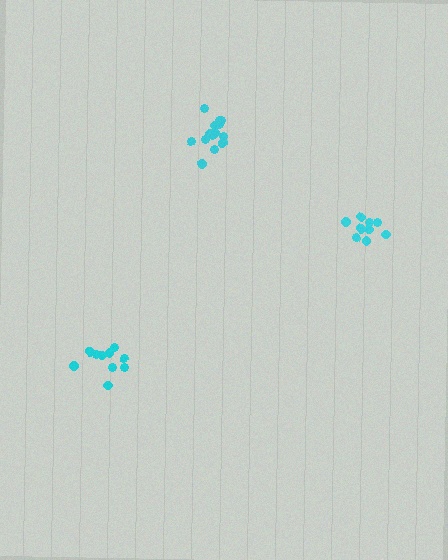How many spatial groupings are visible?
There are 3 spatial groupings.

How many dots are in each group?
Group 1: 14 dots, Group 2: 10 dots, Group 3: 9 dots (33 total).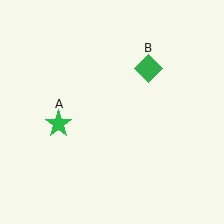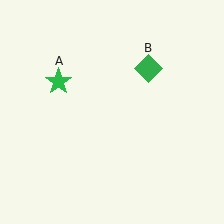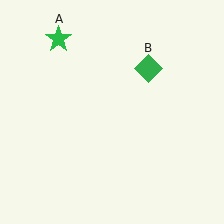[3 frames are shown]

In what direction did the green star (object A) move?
The green star (object A) moved up.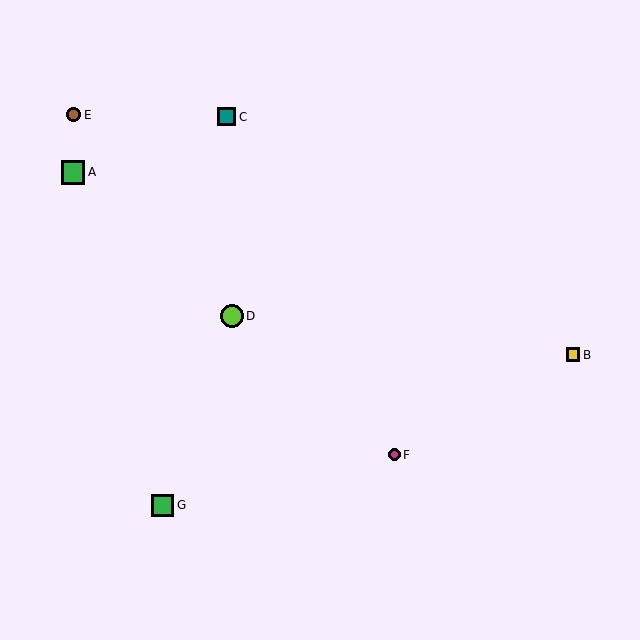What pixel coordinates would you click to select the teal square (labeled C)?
Click at (227, 117) to select the teal square C.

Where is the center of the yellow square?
The center of the yellow square is at (573, 355).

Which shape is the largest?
The green square (labeled A) is the largest.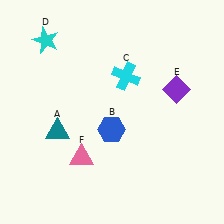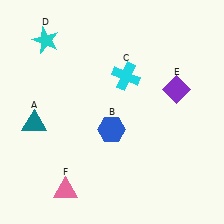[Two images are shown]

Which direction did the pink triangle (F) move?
The pink triangle (F) moved down.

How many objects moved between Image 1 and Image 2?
2 objects moved between the two images.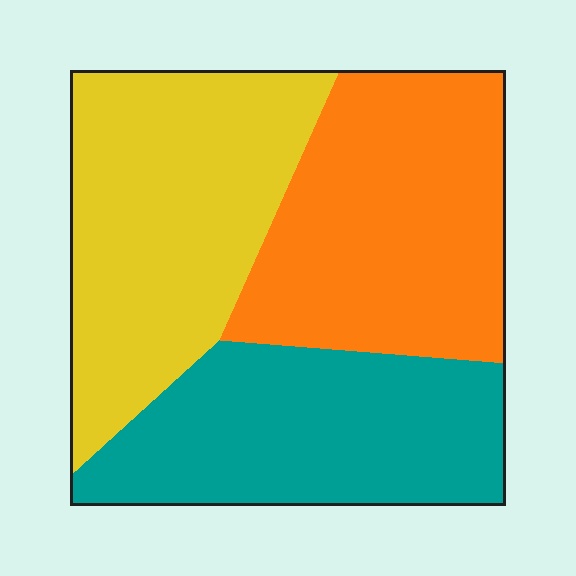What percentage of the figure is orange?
Orange takes up about one third (1/3) of the figure.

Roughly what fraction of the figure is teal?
Teal covers about 30% of the figure.